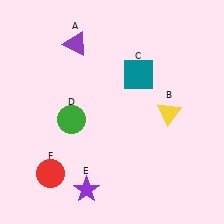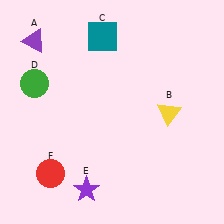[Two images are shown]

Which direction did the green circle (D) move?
The green circle (D) moved left.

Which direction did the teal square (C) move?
The teal square (C) moved up.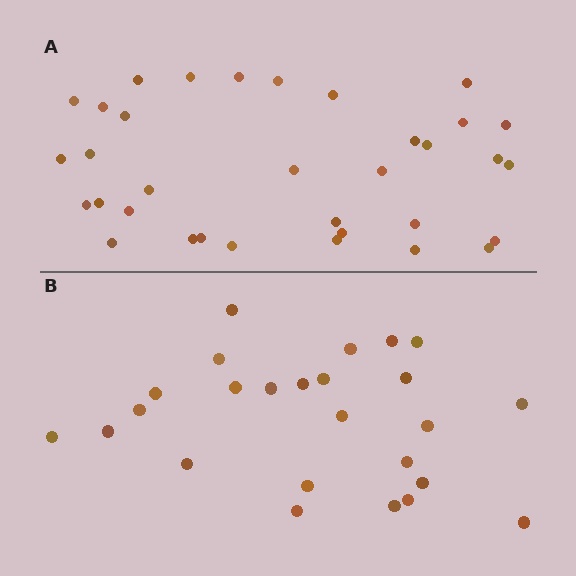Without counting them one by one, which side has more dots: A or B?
Region A (the top region) has more dots.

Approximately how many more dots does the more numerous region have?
Region A has roughly 8 or so more dots than region B.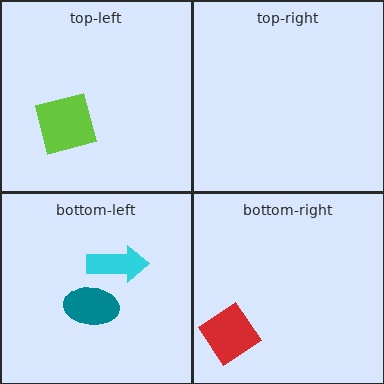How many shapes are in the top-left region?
1.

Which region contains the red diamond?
The bottom-right region.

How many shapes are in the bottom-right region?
1.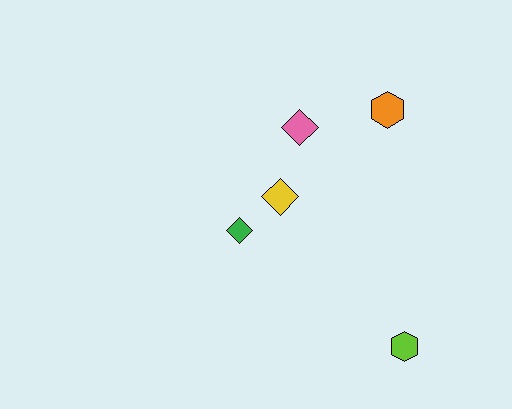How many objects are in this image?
There are 5 objects.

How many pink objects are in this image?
There is 1 pink object.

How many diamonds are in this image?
There are 3 diamonds.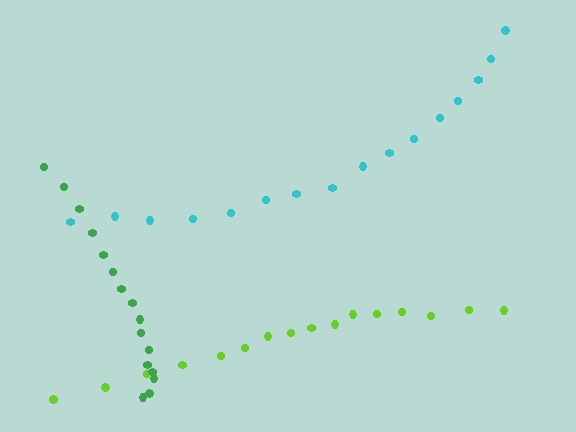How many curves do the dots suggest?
There are 3 distinct paths.